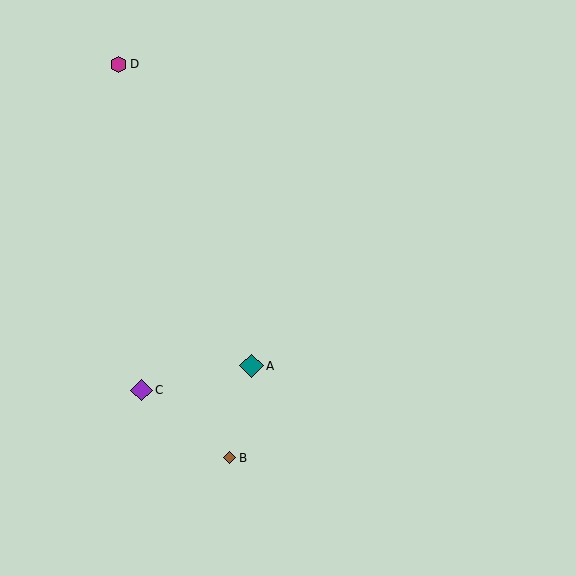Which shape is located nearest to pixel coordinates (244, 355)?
The teal diamond (labeled A) at (252, 366) is nearest to that location.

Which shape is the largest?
The teal diamond (labeled A) is the largest.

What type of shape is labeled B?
Shape B is a brown diamond.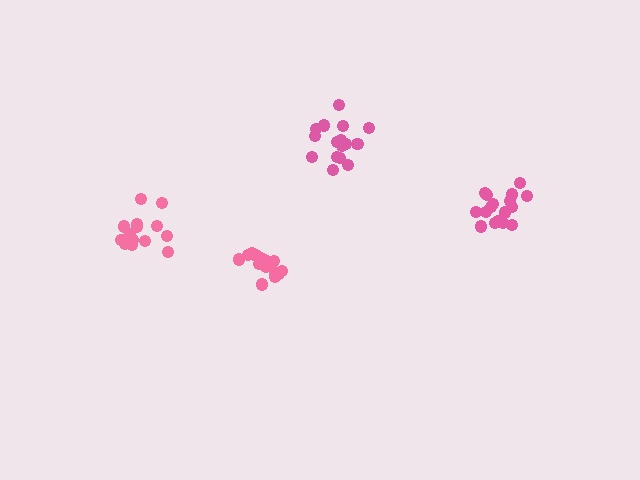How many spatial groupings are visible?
There are 4 spatial groupings.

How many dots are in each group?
Group 1: 18 dots, Group 2: 17 dots, Group 3: 16 dots, Group 4: 15 dots (66 total).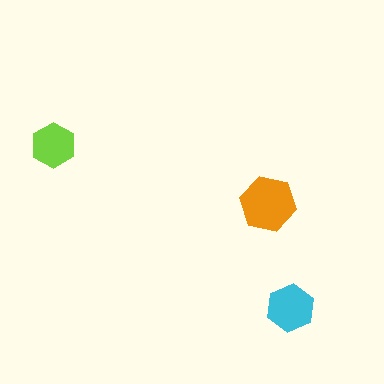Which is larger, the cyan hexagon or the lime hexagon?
The cyan one.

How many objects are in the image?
There are 3 objects in the image.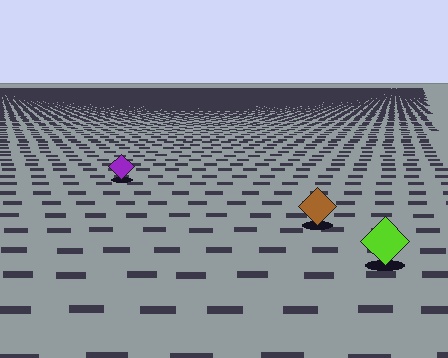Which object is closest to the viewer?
The lime diamond is closest. The texture marks near it are larger and more spread out.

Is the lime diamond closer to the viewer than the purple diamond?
Yes. The lime diamond is closer — you can tell from the texture gradient: the ground texture is coarser near it.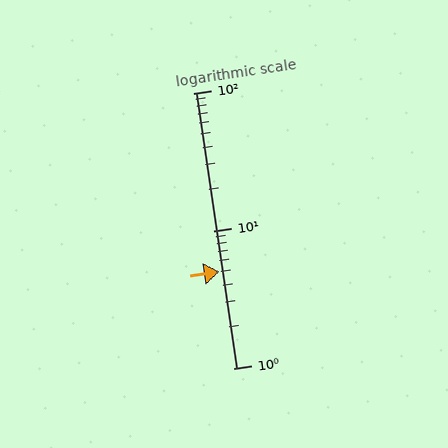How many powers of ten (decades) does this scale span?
The scale spans 2 decades, from 1 to 100.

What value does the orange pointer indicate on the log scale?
The pointer indicates approximately 5.